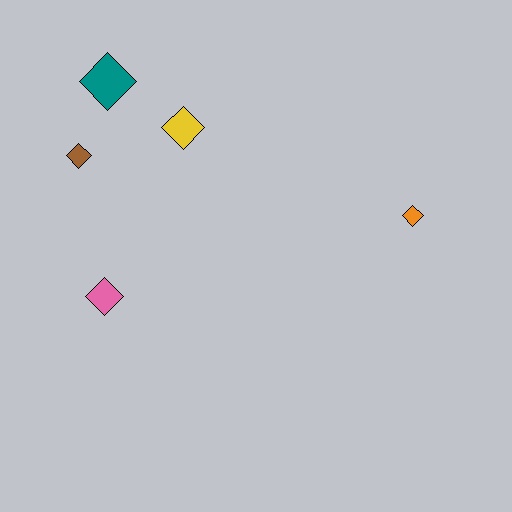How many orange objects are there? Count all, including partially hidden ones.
There is 1 orange object.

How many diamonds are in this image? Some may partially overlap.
There are 5 diamonds.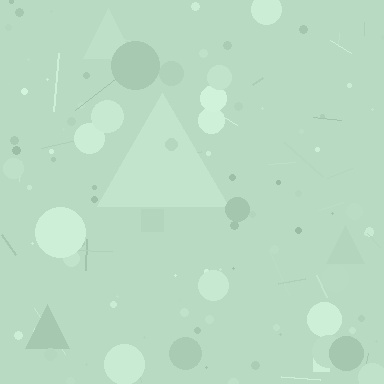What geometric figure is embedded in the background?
A triangle is embedded in the background.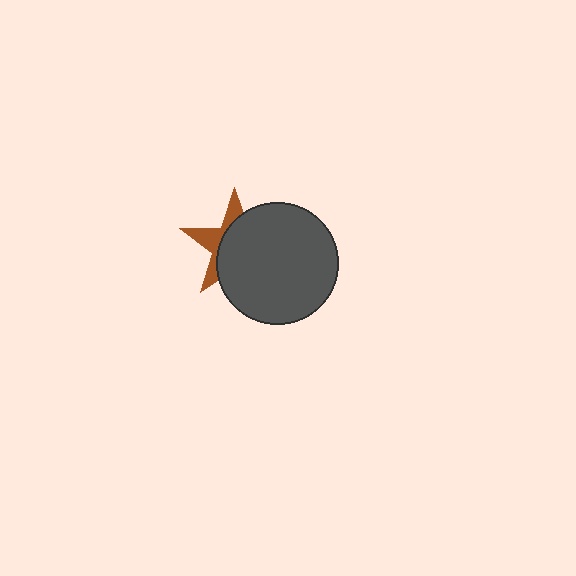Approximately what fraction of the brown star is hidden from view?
Roughly 66% of the brown star is hidden behind the dark gray circle.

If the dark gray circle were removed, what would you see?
You would see the complete brown star.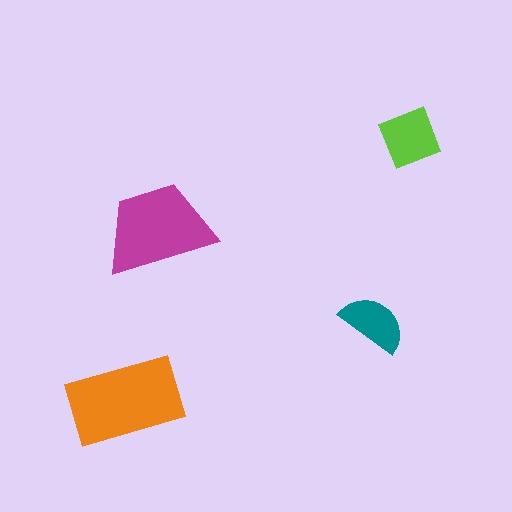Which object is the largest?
The orange rectangle.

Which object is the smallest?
The teal semicircle.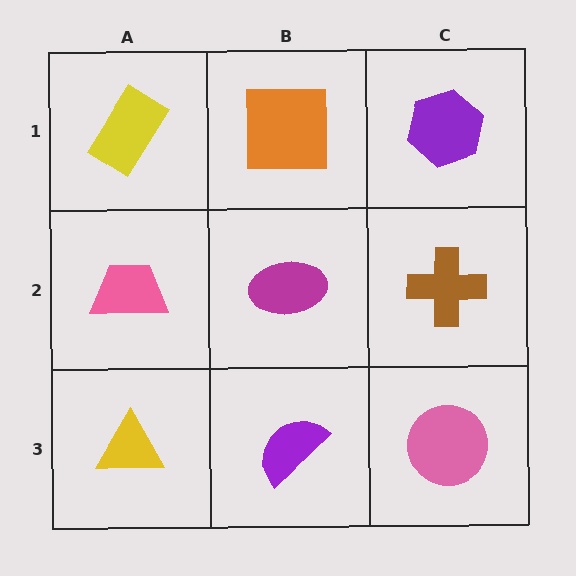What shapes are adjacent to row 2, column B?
An orange square (row 1, column B), a purple semicircle (row 3, column B), a pink trapezoid (row 2, column A), a brown cross (row 2, column C).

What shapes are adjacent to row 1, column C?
A brown cross (row 2, column C), an orange square (row 1, column B).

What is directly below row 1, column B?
A magenta ellipse.